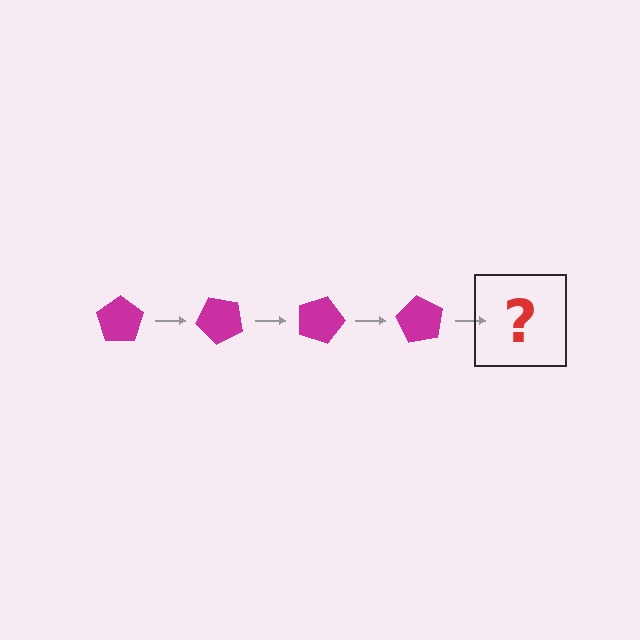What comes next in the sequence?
The next element should be a magenta pentagon rotated 180 degrees.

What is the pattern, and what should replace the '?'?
The pattern is that the pentagon rotates 45 degrees each step. The '?' should be a magenta pentagon rotated 180 degrees.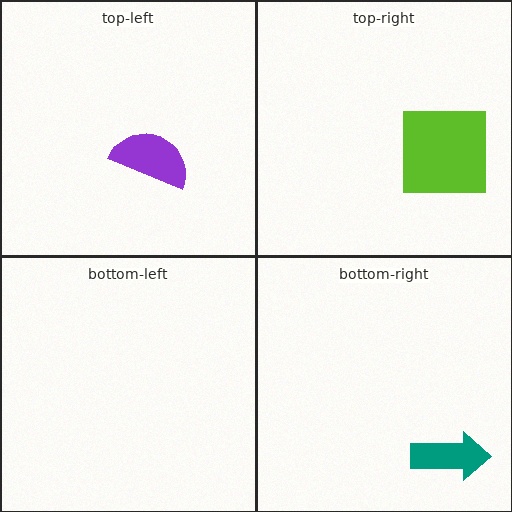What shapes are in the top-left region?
The purple semicircle.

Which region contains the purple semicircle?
The top-left region.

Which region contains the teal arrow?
The bottom-right region.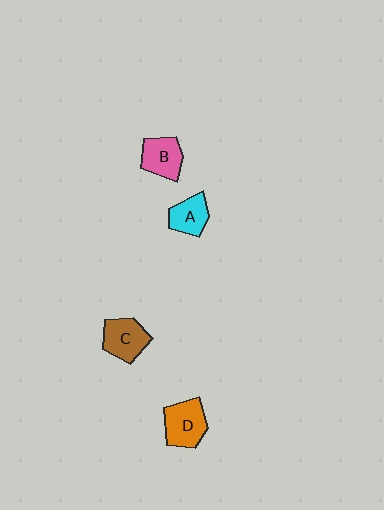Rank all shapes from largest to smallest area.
From largest to smallest: D (orange), C (brown), B (pink), A (cyan).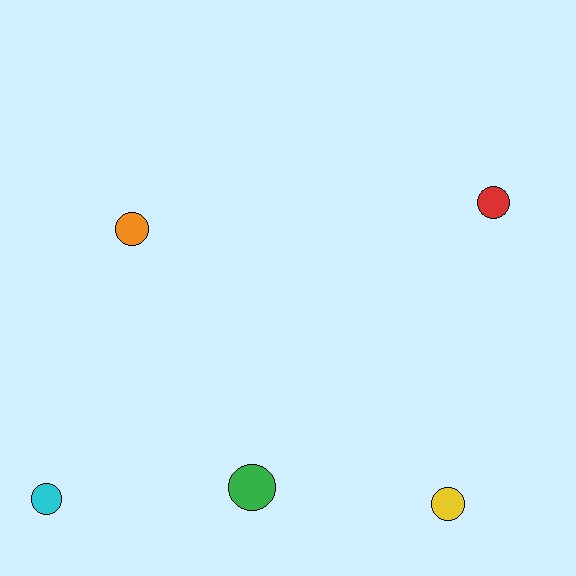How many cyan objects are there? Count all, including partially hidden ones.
There is 1 cyan object.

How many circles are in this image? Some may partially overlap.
There are 5 circles.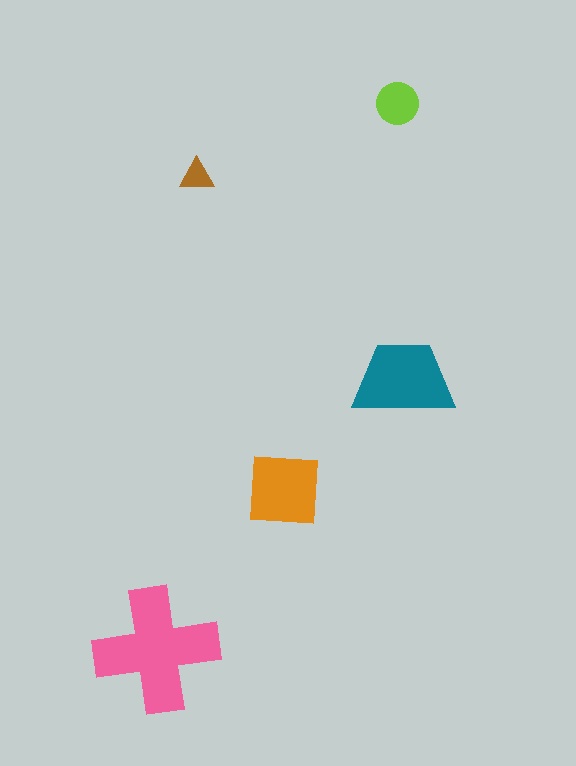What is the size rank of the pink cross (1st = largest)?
1st.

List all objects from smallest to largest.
The brown triangle, the lime circle, the orange square, the teal trapezoid, the pink cross.